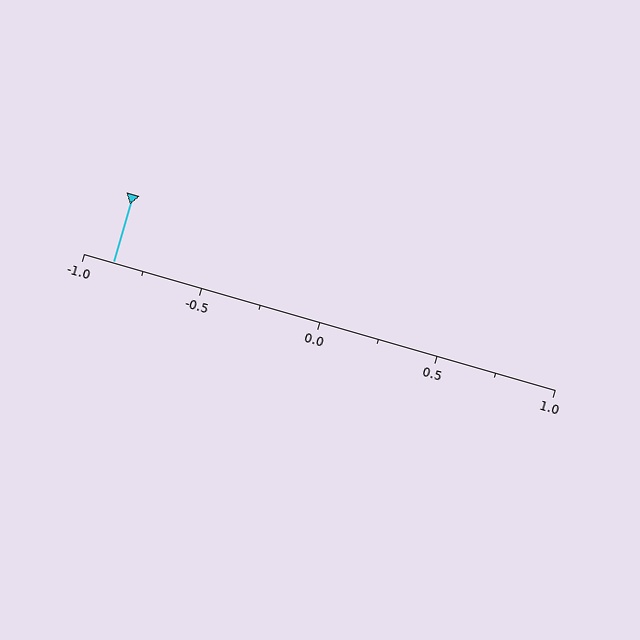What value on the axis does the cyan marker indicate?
The marker indicates approximately -0.88.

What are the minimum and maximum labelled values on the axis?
The axis runs from -1.0 to 1.0.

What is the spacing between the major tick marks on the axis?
The major ticks are spaced 0.5 apart.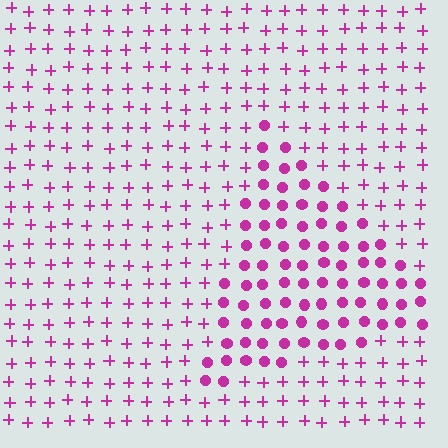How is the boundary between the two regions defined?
The boundary is defined by a change in element shape: circles inside vs. plus signs outside. All elements share the same color and spacing.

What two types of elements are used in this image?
The image uses circles inside the triangle region and plus signs outside it.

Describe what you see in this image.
The image is filled with small magenta elements arranged in a uniform grid. A triangle-shaped region contains circles, while the surrounding area contains plus signs. The boundary is defined purely by the change in element shape.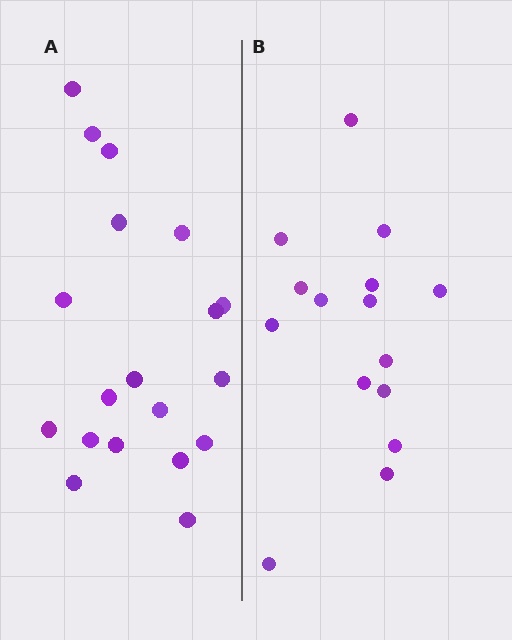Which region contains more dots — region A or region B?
Region A (the left region) has more dots.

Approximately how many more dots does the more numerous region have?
Region A has about 4 more dots than region B.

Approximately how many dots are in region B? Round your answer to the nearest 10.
About 20 dots. (The exact count is 15, which rounds to 20.)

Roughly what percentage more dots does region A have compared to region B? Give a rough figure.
About 25% more.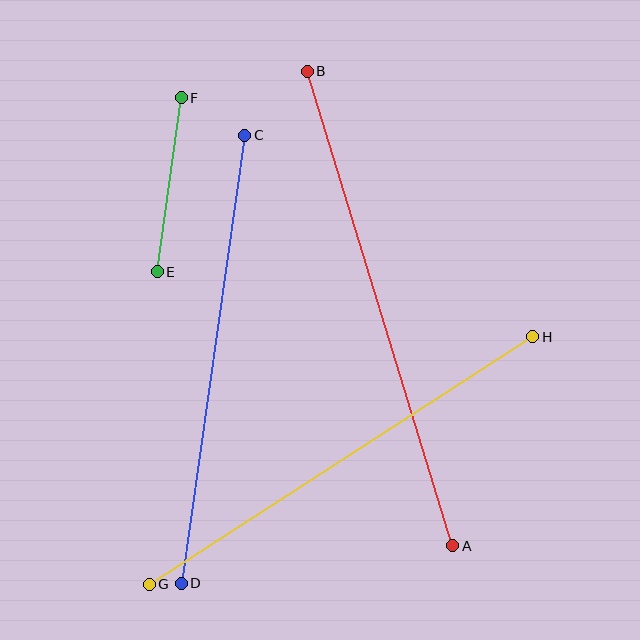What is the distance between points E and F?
The distance is approximately 176 pixels.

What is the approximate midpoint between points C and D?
The midpoint is at approximately (213, 359) pixels.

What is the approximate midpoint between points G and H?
The midpoint is at approximately (341, 461) pixels.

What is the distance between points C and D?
The distance is approximately 452 pixels.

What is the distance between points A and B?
The distance is approximately 496 pixels.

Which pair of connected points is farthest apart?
Points A and B are farthest apart.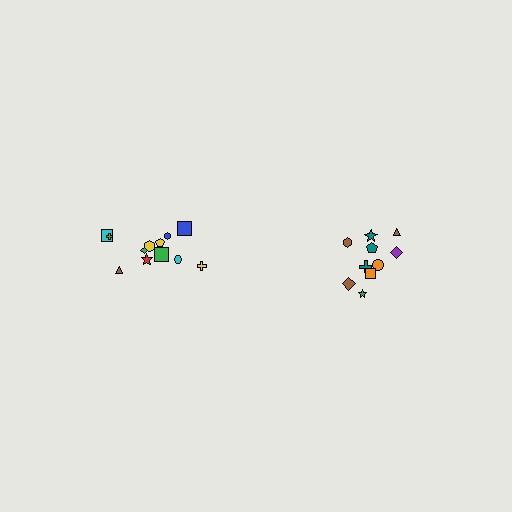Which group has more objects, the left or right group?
The left group.